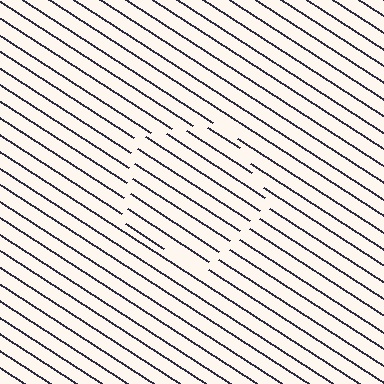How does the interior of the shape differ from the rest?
The interior of the shape contains the same grating, shifted by half a period — the contour is defined by the phase discontinuity where line-ends from the inner and outer gratings abut.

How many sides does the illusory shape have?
5 sides — the line-ends trace a pentagon.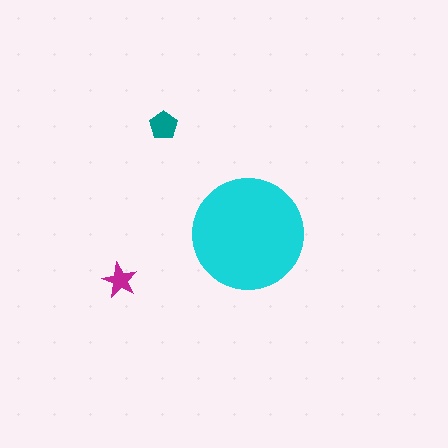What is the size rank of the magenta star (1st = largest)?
3rd.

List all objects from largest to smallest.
The cyan circle, the teal pentagon, the magenta star.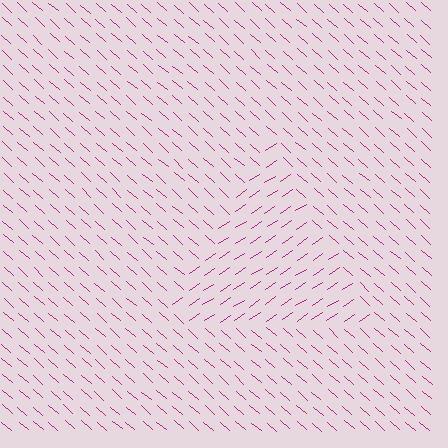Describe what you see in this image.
The image is filled with small magenta line segments. A triangle region in the image has lines oriented differently from the surrounding lines, creating a visible texture boundary.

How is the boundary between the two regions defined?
The boundary is defined purely by a change in line orientation (approximately 75 degrees difference). All lines are the same color and thickness.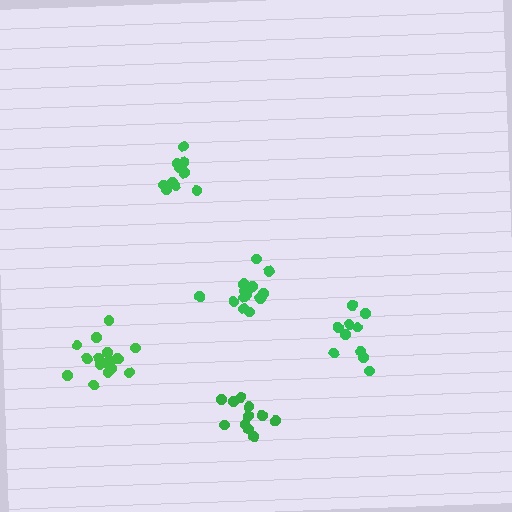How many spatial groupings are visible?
There are 5 spatial groupings.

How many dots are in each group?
Group 1: 16 dots, Group 2: 11 dots, Group 3: 11 dots, Group 4: 14 dots, Group 5: 10 dots (62 total).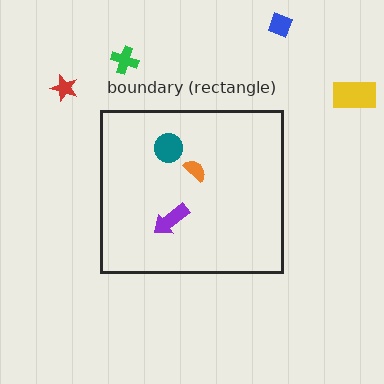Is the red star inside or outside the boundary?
Outside.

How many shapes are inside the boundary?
3 inside, 4 outside.